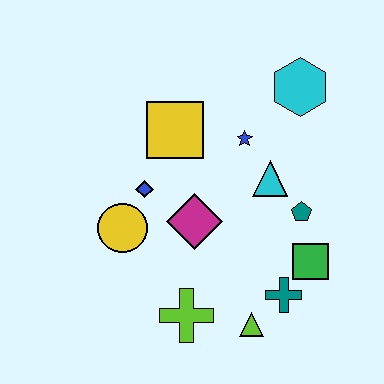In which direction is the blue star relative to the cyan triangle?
The blue star is above the cyan triangle.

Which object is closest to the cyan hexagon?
The blue star is closest to the cyan hexagon.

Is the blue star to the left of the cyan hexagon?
Yes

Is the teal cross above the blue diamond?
No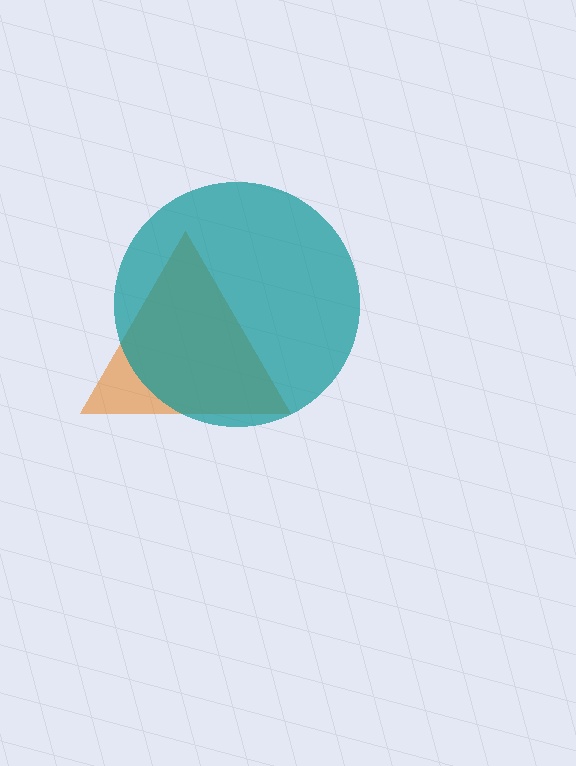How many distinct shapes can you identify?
There are 2 distinct shapes: an orange triangle, a teal circle.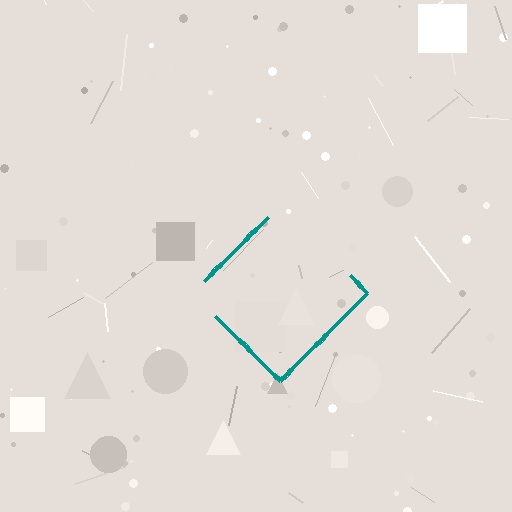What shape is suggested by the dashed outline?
The dashed outline suggests a diamond.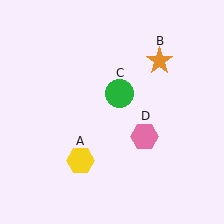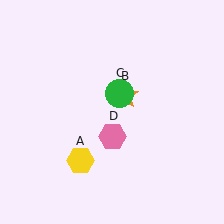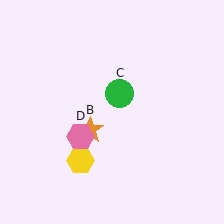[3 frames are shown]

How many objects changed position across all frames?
2 objects changed position: orange star (object B), pink hexagon (object D).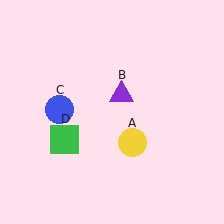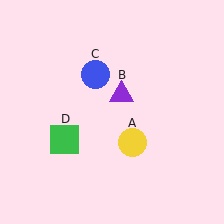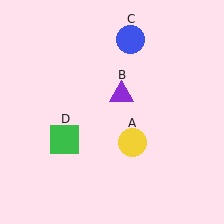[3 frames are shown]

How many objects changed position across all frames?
1 object changed position: blue circle (object C).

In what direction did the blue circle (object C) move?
The blue circle (object C) moved up and to the right.